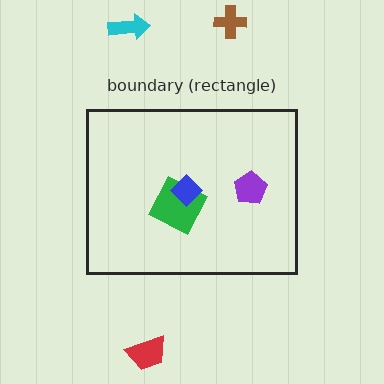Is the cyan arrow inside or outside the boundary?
Outside.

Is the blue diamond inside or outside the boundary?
Inside.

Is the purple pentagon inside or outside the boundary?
Inside.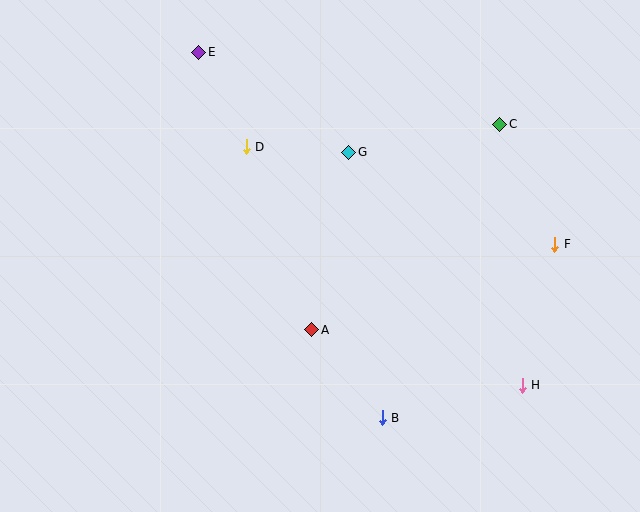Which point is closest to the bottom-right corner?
Point H is closest to the bottom-right corner.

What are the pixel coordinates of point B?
Point B is at (382, 418).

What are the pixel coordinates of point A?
Point A is at (312, 330).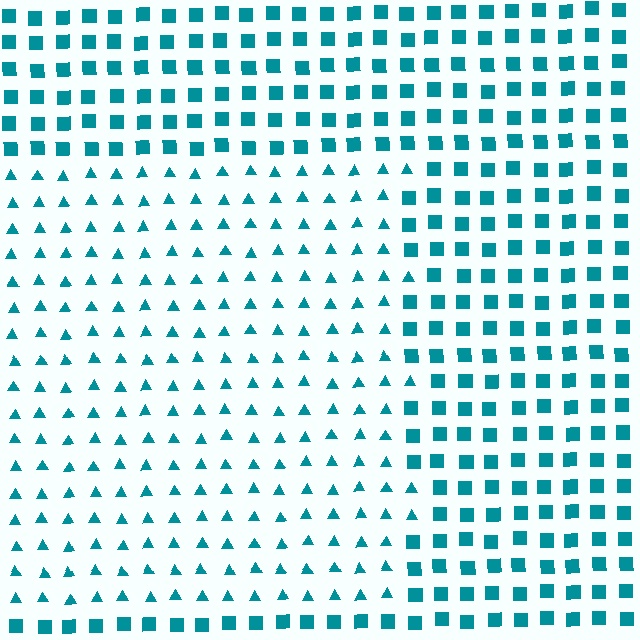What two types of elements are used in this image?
The image uses triangles inside the rectangle region and squares outside it.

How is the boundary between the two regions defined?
The boundary is defined by a change in element shape: triangles inside vs. squares outside. All elements share the same color and spacing.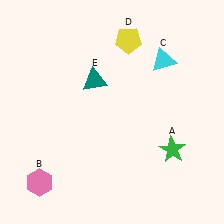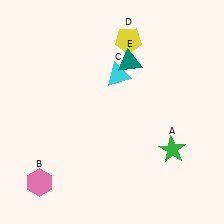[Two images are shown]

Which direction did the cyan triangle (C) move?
The cyan triangle (C) moved left.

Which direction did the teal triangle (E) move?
The teal triangle (E) moved right.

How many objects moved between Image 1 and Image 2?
2 objects moved between the two images.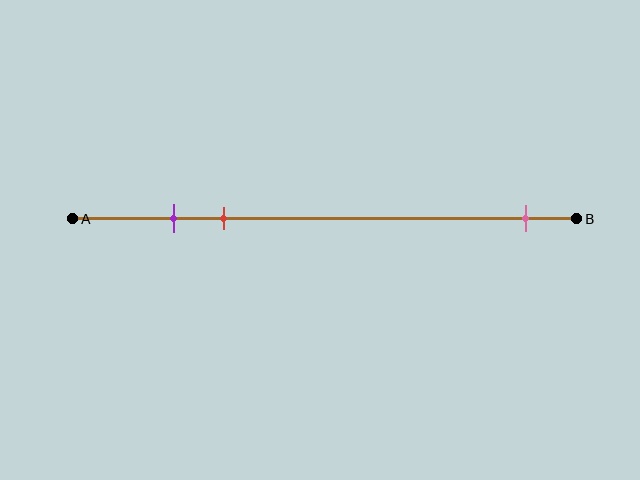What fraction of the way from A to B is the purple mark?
The purple mark is approximately 20% (0.2) of the way from A to B.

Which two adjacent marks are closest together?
The purple and red marks are the closest adjacent pair.